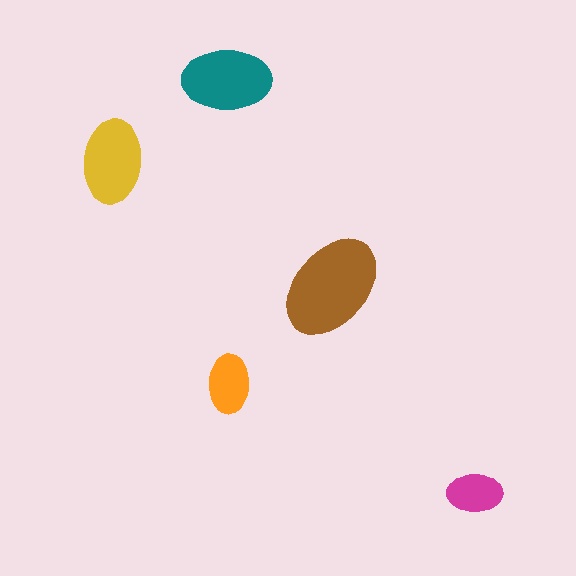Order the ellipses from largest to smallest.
the brown one, the teal one, the yellow one, the orange one, the magenta one.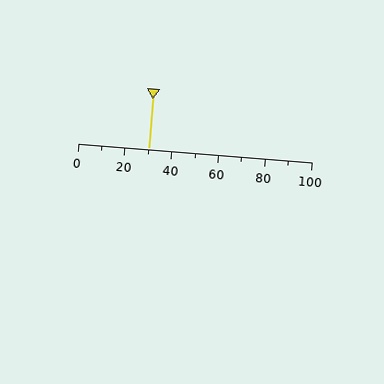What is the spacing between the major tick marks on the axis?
The major ticks are spaced 20 apart.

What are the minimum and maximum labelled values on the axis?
The axis runs from 0 to 100.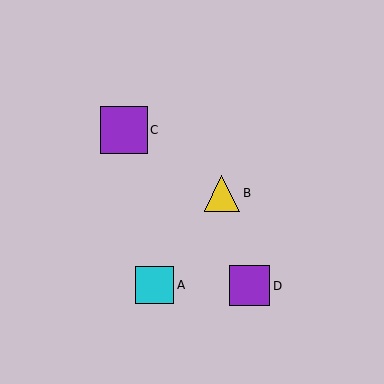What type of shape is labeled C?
Shape C is a purple square.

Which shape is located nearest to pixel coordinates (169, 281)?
The cyan square (labeled A) at (155, 285) is nearest to that location.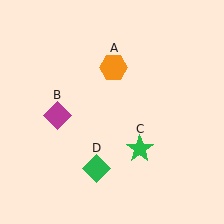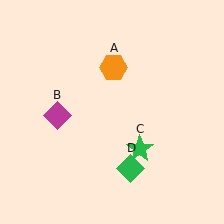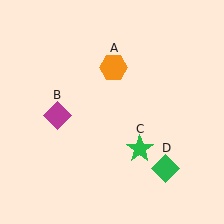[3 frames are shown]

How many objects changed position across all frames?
1 object changed position: green diamond (object D).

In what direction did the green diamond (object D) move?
The green diamond (object D) moved right.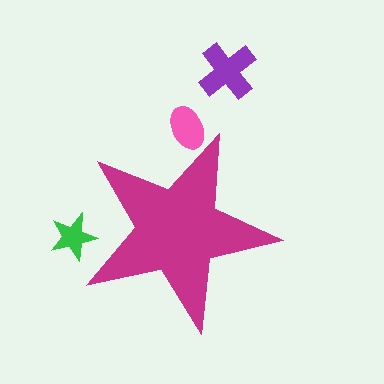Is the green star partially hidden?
Yes, the green star is partially hidden behind the magenta star.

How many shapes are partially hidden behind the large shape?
2 shapes are partially hidden.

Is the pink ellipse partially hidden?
Yes, the pink ellipse is partially hidden behind the magenta star.